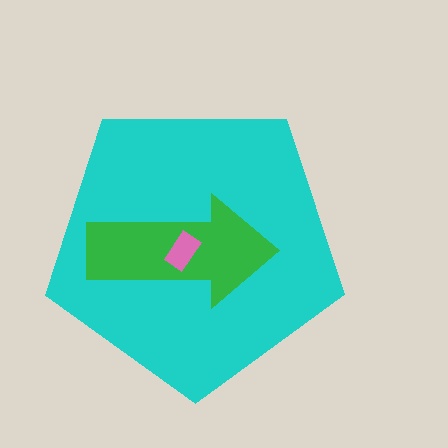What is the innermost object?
The pink rectangle.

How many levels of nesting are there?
3.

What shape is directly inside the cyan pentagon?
The green arrow.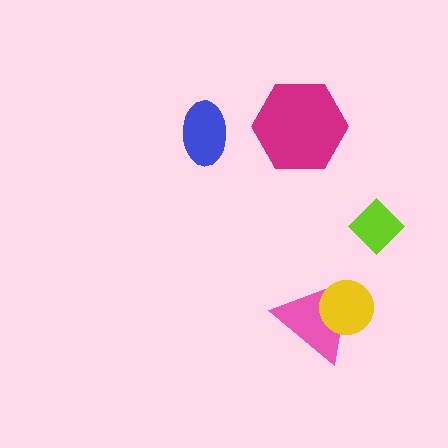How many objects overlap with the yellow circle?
1 object overlaps with the yellow circle.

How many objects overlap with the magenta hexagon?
0 objects overlap with the magenta hexagon.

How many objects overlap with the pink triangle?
1 object overlaps with the pink triangle.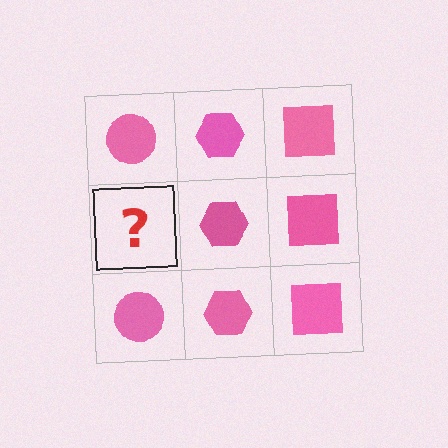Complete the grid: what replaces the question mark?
The question mark should be replaced with a pink circle.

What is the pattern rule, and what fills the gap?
The rule is that each column has a consistent shape. The gap should be filled with a pink circle.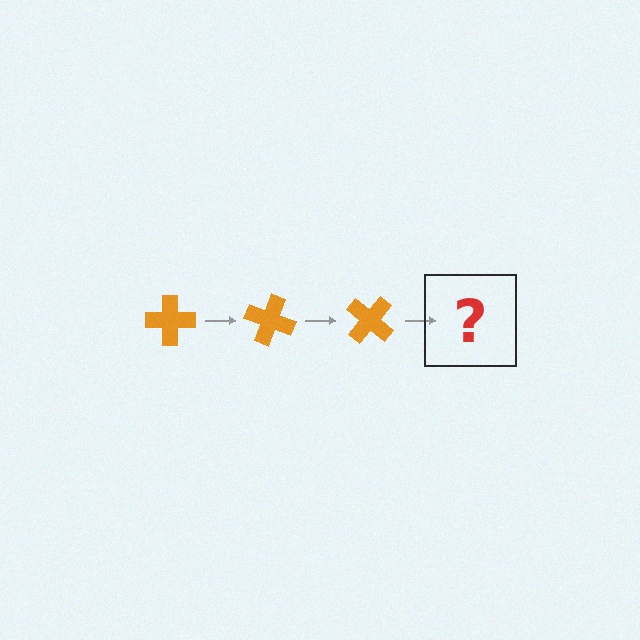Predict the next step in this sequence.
The next step is an orange cross rotated 60 degrees.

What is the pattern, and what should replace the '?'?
The pattern is that the cross rotates 20 degrees each step. The '?' should be an orange cross rotated 60 degrees.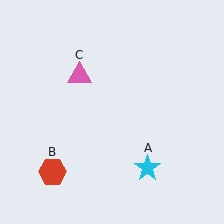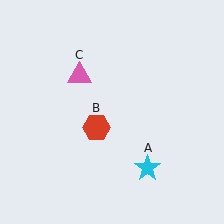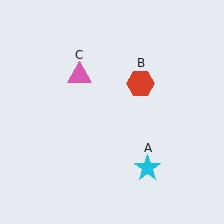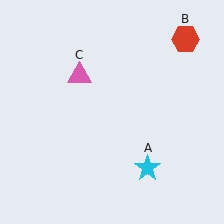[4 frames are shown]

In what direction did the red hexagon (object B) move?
The red hexagon (object B) moved up and to the right.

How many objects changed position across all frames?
1 object changed position: red hexagon (object B).